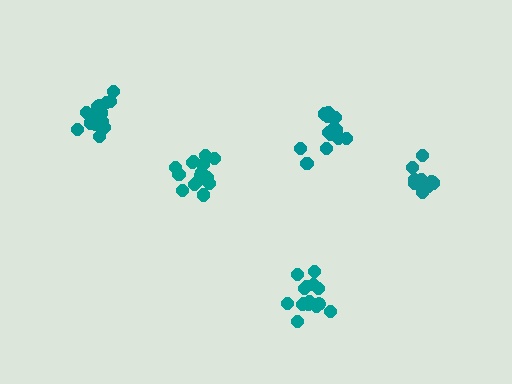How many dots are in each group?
Group 1: 15 dots, Group 2: 15 dots, Group 3: 10 dots, Group 4: 15 dots, Group 5: 15 dots (70 total).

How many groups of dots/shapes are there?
There are 5 groups.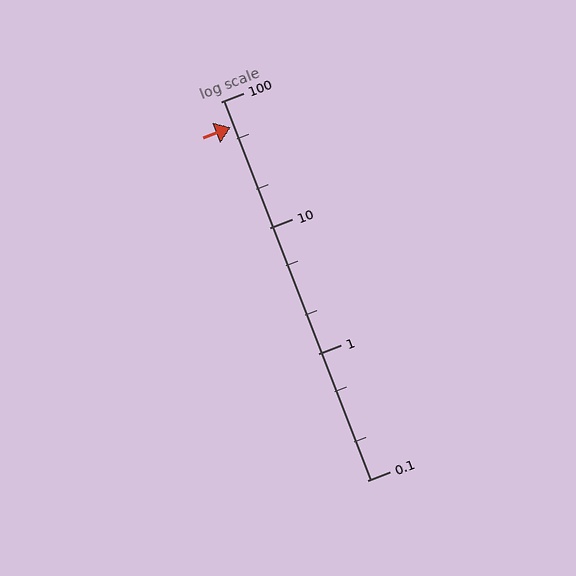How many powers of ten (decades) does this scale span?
The scale spans 3 decades, from 0.1 to 100.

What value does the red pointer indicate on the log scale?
The pointer indicates approximately 63.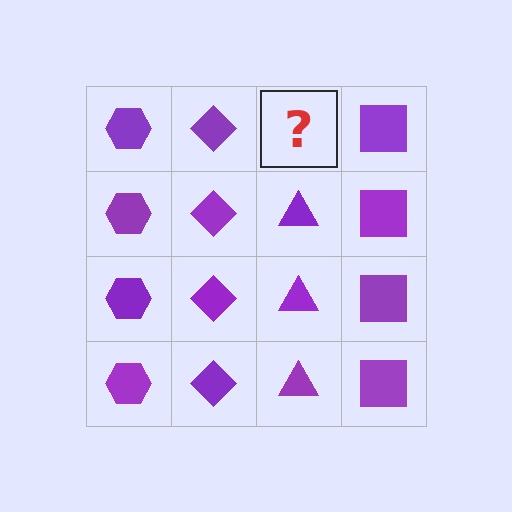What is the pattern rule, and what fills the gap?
The rule is that each column has a consistent shape. The gap should be filled with a purple triangle.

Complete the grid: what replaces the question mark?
The question mark should be replaced with a purple triangle.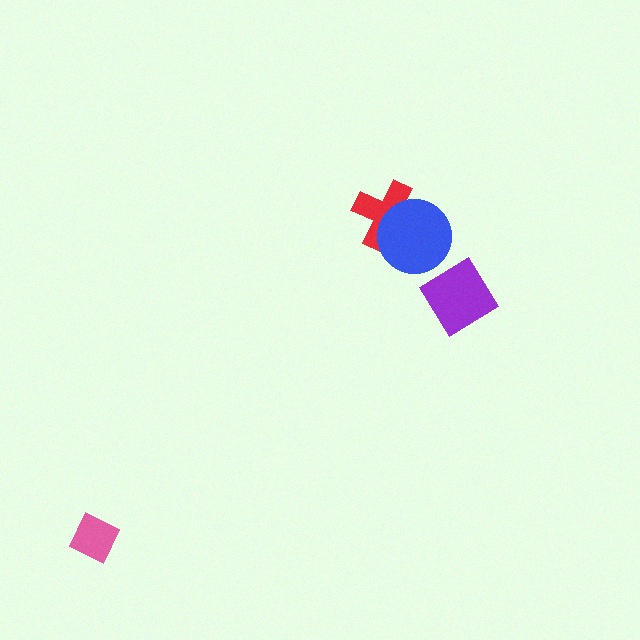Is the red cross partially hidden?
Yes, it is partially covered by another shape.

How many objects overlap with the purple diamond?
0 objects overlap with the purple diamond.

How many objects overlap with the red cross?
1 object overlaps with the red cross.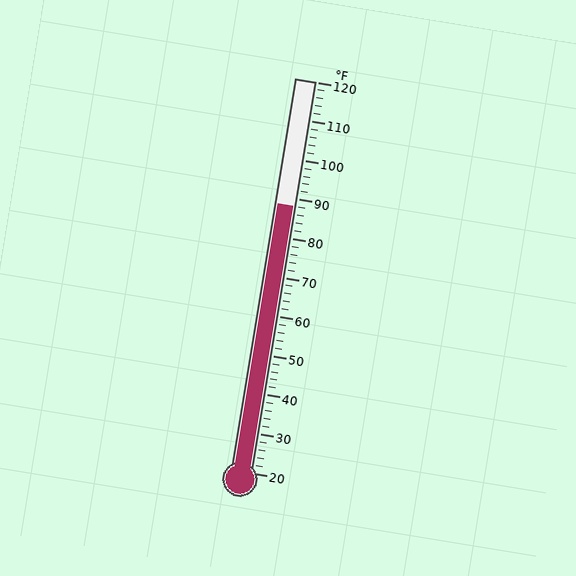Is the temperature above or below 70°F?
The temperature is above 70°F.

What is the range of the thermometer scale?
The thermometer scale ranges from 20°F to 120°F.